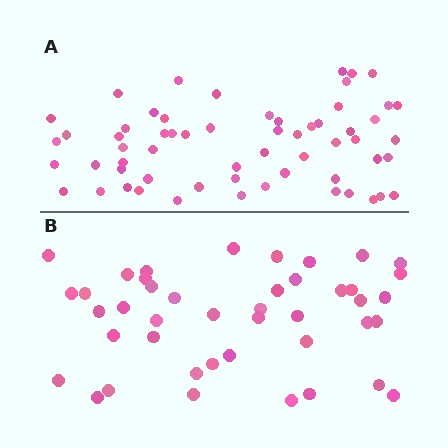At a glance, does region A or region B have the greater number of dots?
Region A (the top region) has more dots.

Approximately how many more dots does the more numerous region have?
Region A has approximately 15 more dots than region B.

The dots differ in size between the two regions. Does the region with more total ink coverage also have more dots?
No. Region B has more total ink coverage because its dots are larger, but region A actually contains more individual dots. Total area can be misleading — the number of items is what matters here.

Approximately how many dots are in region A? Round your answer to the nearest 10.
About 60 dots.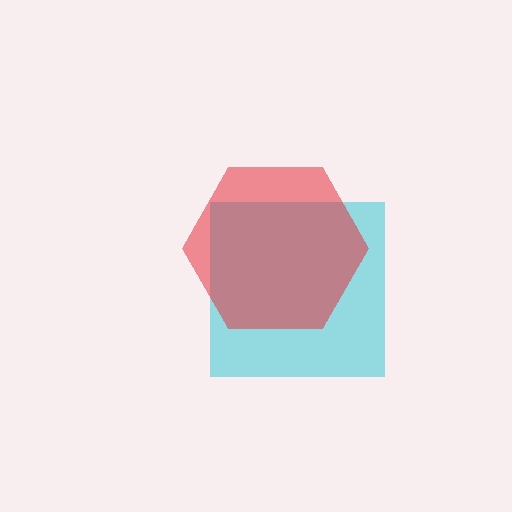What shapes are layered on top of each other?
The layered shapes are: a cyan square, a red hexagon.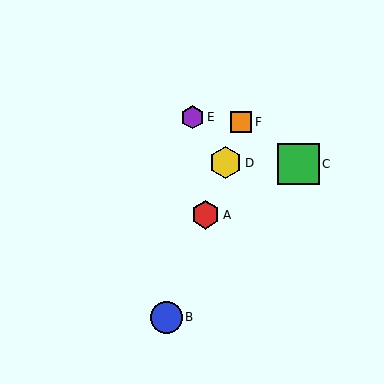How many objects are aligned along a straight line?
4 objects (A, B, D, F) are aligned along a straight line.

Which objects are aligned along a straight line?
Objects A, B, D, F are aligned along a straight line.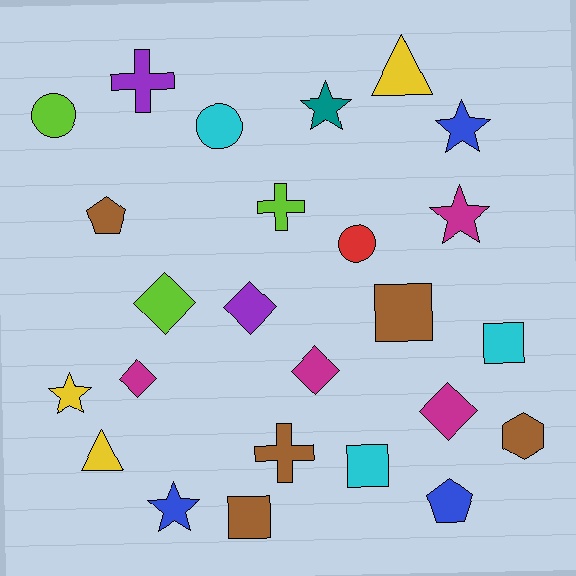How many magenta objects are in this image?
There are 4 magenta objects.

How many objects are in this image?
There are 25 objects.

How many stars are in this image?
There are 5 stars.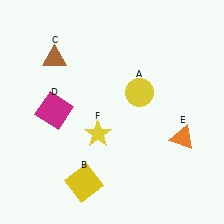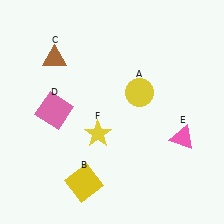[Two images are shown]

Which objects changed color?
D changed from magenta to pink. E changed from orange to pink.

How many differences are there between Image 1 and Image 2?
There are 2 differences between the two images.